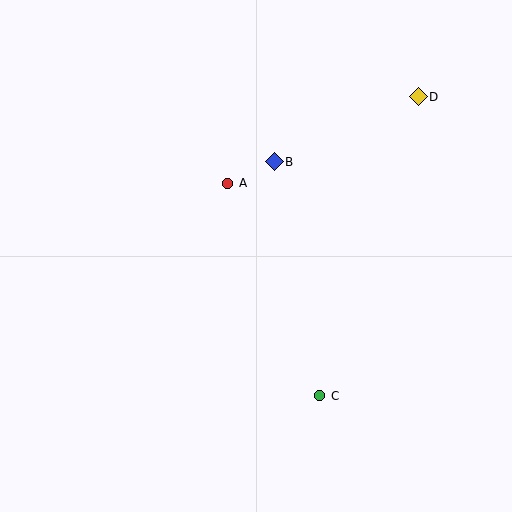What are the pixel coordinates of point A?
Point A is at (228, 183).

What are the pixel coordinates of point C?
Point C is at (320, 396).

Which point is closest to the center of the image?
Point A at (228, 183) is closest to the center.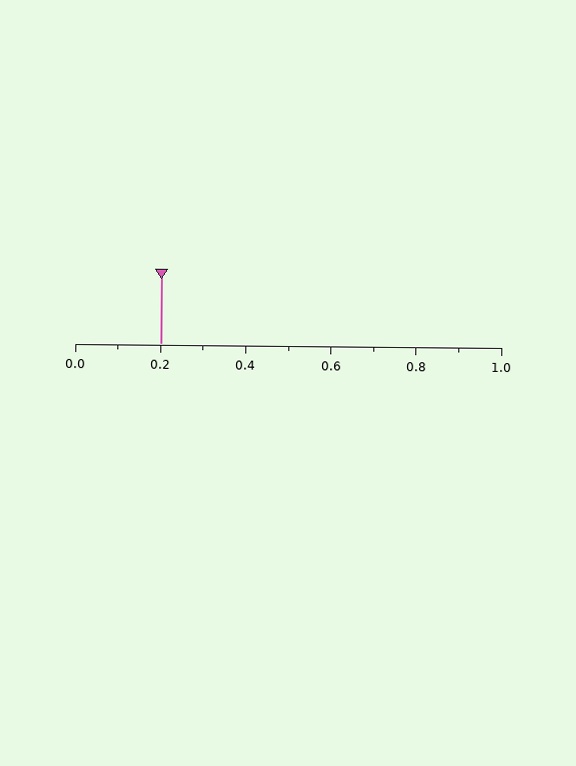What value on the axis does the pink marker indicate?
The marker indicates approximately 0.2.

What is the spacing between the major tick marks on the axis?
The major ticks are spaced 0.2 apart.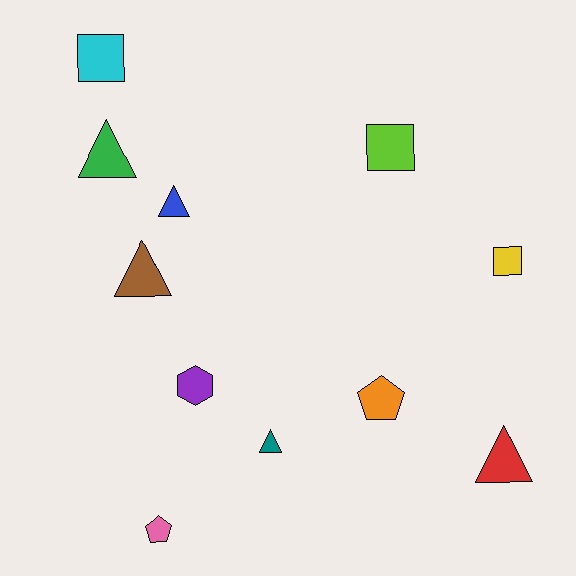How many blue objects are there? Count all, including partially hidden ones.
There is 1 blue object.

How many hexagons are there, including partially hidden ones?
There is 1 hexagon.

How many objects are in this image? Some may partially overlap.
There are 11 objects.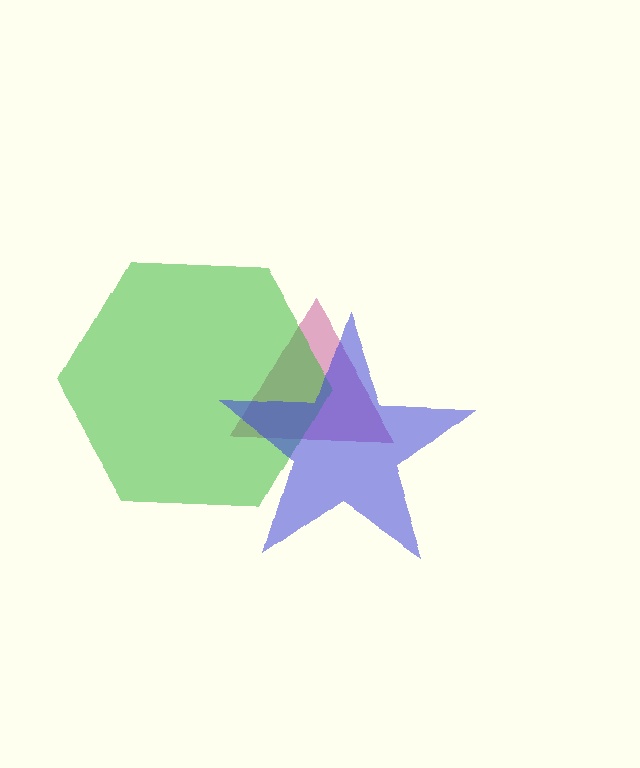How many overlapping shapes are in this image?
There are 3 overlapping shapes in the image.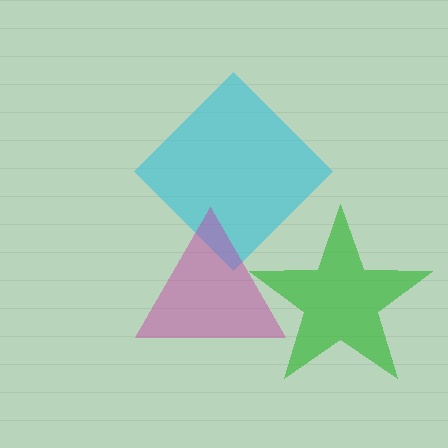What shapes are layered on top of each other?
The layered shapes are: a green star, a cyan diamond, a magenta triangle.